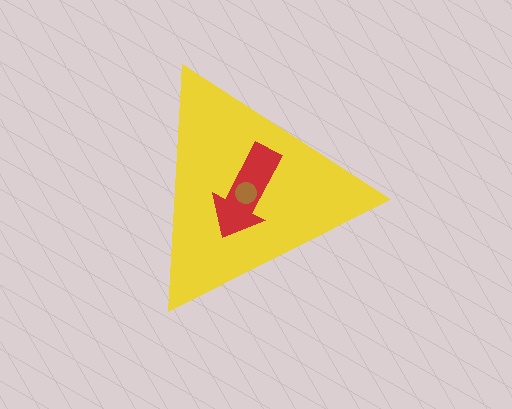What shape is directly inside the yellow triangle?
The red arrow.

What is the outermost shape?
The yellow triangle.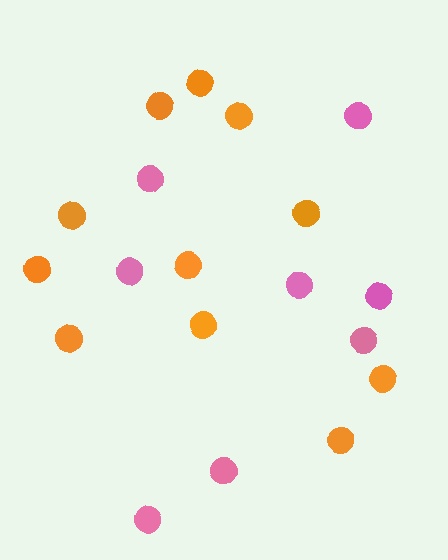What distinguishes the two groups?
There are 2 groups: one group of orange circles (11) and one group of pink circles (8).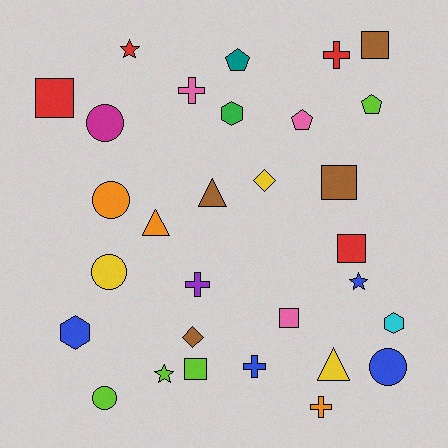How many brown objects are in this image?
There are 4 brown objects.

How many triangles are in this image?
There are 3 triangles.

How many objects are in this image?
There are 30 objects.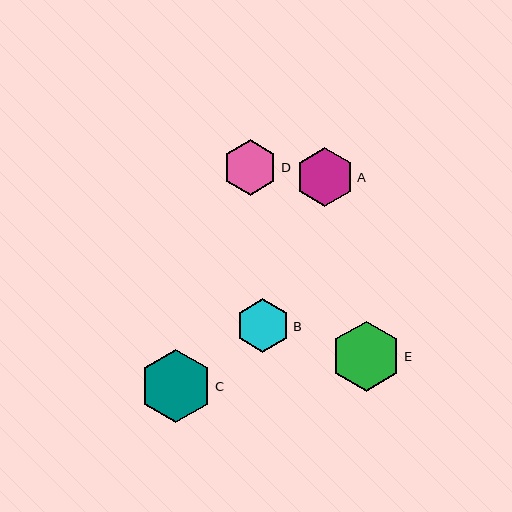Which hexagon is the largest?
Hexagon C is the largest with a size of approximately 73 pixels.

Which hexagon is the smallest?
Hexagon B is the smallest with a size of approximately 53 pixels.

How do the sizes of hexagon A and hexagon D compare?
Hexagon A and hexagon D are approximately the same size.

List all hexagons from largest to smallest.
From largest to smallest: C, E, A, D, B.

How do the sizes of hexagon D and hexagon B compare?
Hexagon D and hexagon B are approximately the same size.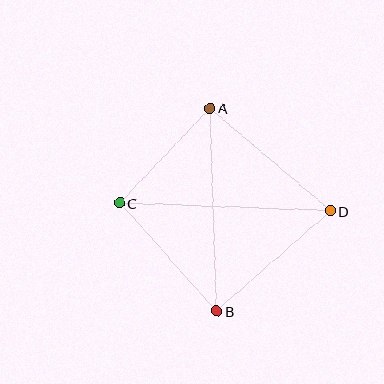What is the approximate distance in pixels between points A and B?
The distance between A and B is approximately 203 pixels.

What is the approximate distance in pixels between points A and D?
The distance between A and D is approximately 158 pixels.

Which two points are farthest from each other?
Points C and D are farthest from each other.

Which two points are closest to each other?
Points A and C are closest to each other.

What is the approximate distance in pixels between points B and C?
The distance between B and C is approximately 145 pixels.